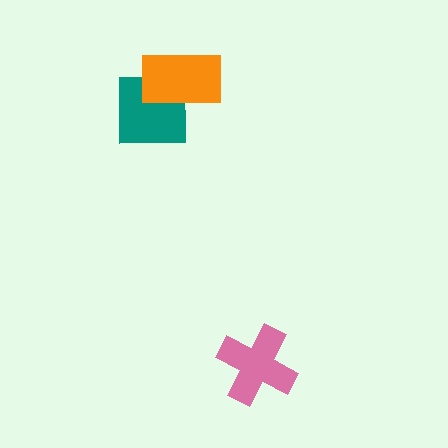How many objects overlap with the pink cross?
0 objects overlap with the pink cross.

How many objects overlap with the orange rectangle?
1 object overlaps with the orange rectangle.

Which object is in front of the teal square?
The orange rectangle is in front of the teal square.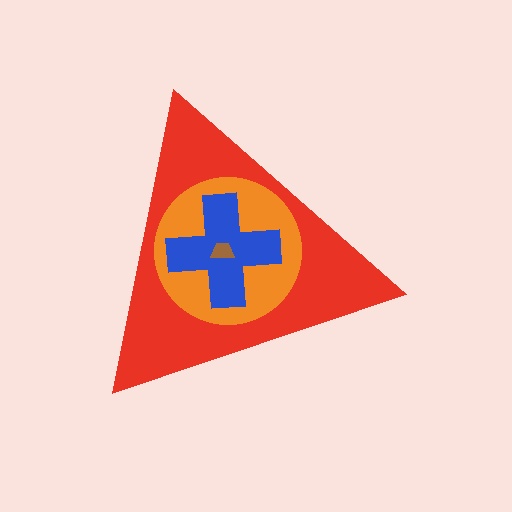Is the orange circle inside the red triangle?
Yes.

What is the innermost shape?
The brown trapezoid.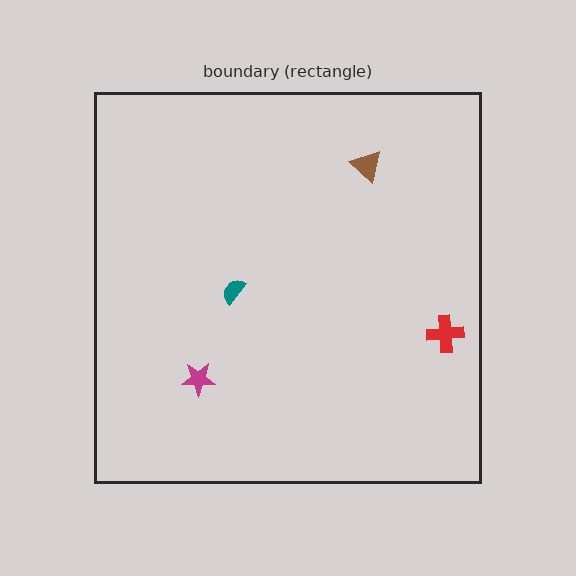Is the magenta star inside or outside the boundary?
Inside.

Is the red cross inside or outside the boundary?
Inside.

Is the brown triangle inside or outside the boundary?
Inside.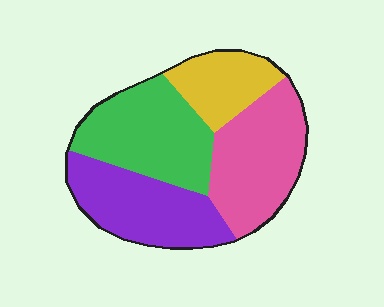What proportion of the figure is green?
Green covers around 30% of the figure.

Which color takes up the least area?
Yellow, at roughly 15%.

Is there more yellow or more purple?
Purple.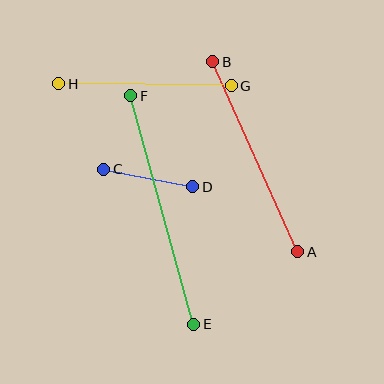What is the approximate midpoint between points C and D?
The midpoint is at approximately (148, 178) pixels.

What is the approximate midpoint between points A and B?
The midpoint is at approximately (255, 157) pixels.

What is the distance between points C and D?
The distance is approximately 91 pixels.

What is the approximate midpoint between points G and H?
The midpoint is at approximately (145, 85) pixels.